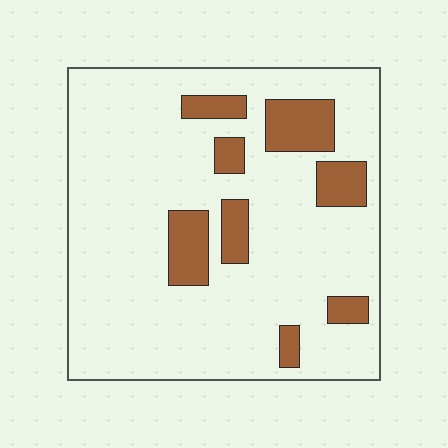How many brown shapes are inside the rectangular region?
8.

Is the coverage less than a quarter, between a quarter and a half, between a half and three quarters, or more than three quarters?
Less than a quarter.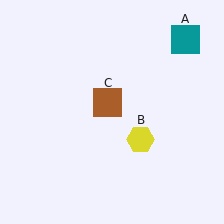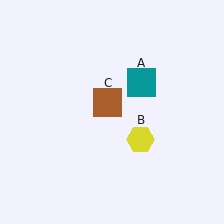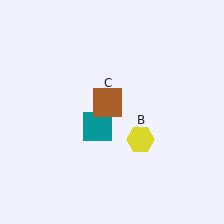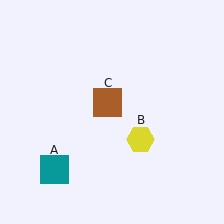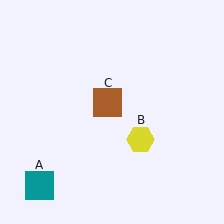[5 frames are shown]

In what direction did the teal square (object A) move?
The teal square (object A) moved down and to the left.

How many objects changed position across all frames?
1 object changed position: teal square (object A).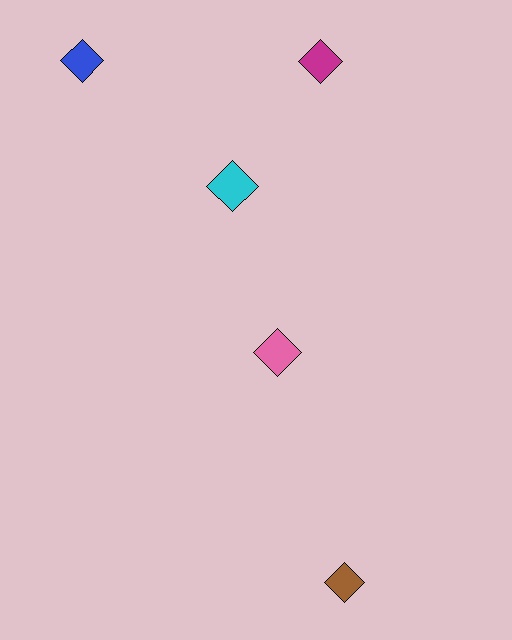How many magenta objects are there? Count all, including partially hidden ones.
There is 1 magenta object.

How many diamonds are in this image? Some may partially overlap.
There are 5 diamonds.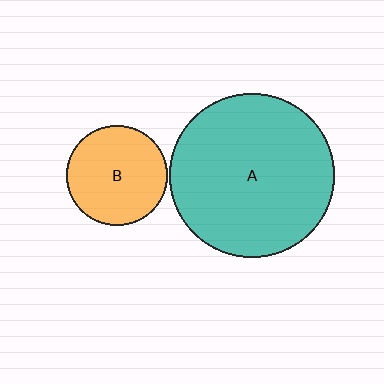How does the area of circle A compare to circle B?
Approximately 2.7 times.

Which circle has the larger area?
Circle A (teal).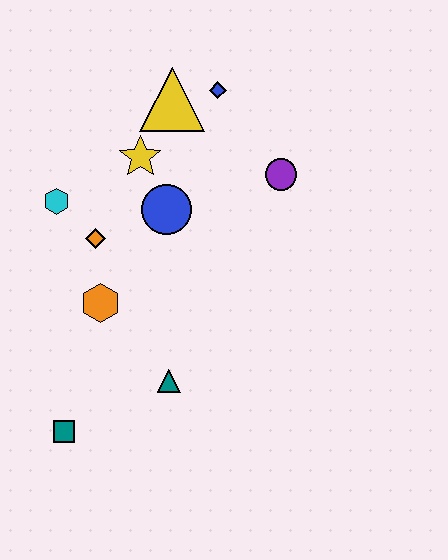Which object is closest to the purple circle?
The blue diamond is closest to the purple circle.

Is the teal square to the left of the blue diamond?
Yes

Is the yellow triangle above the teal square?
Yes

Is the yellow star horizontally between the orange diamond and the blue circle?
Yes